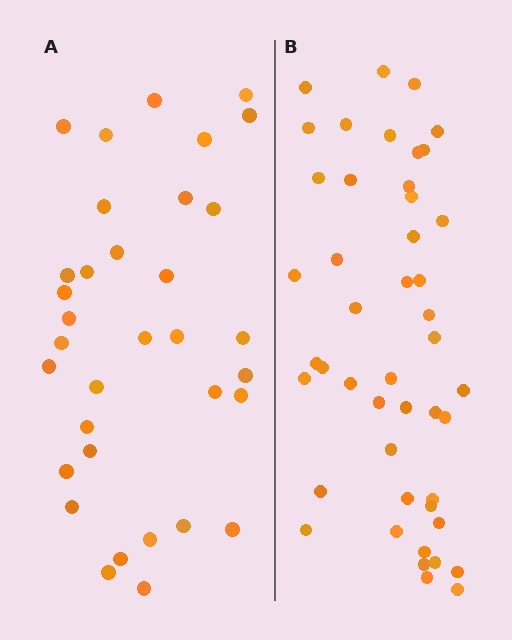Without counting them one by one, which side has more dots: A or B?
Region B (the right region) has more dots.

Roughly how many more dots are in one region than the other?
Region B has roughly 12 or so more dots than region A.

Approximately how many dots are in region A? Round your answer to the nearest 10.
About 30 dots. (The exact count is 34, which rounds to 30.)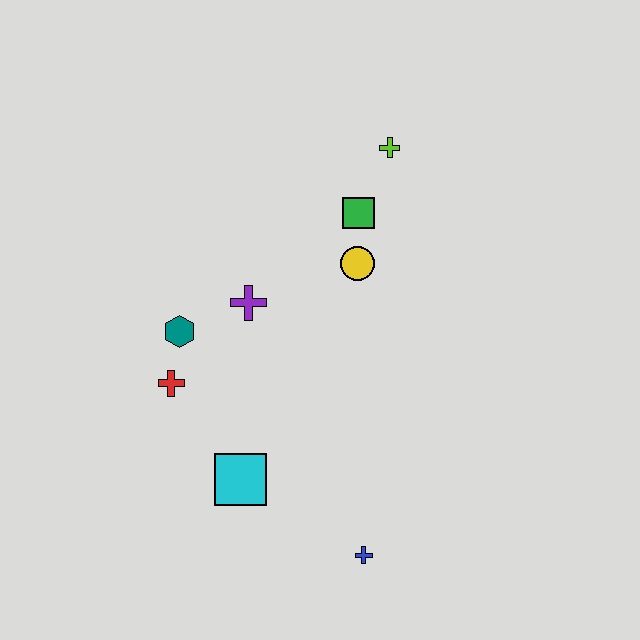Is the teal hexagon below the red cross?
No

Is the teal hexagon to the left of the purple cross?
Yes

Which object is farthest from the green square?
The blue cross is farthest from the green square.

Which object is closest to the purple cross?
The teal hexagon is closest to the purple cross.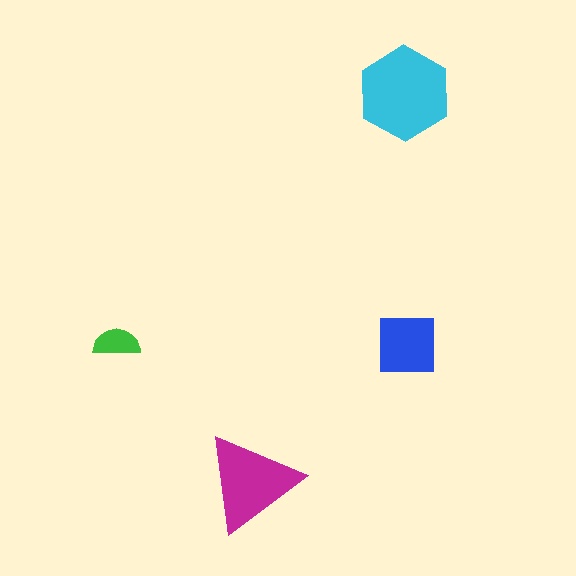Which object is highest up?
The cyan hexagon is topmost.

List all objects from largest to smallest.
The cyan hexagon, the magenta triangle, the blue square, the green semicircle.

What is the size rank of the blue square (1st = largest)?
3rd.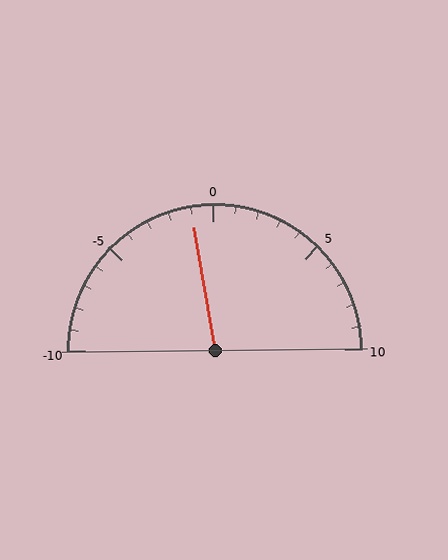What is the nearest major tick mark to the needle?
The nearest major tick mark is 0.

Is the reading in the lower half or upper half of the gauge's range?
The reading is in the lower half of the range (-10 to 10).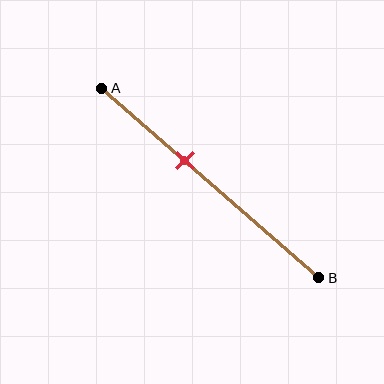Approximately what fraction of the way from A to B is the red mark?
The red mark is approximately 40% of the way from A to B.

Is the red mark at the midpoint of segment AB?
No, the mark is at about 40% from A, not at the 50% midpoint.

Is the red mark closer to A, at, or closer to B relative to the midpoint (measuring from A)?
The red mark is closer to point A than the midpoint of segment AB.